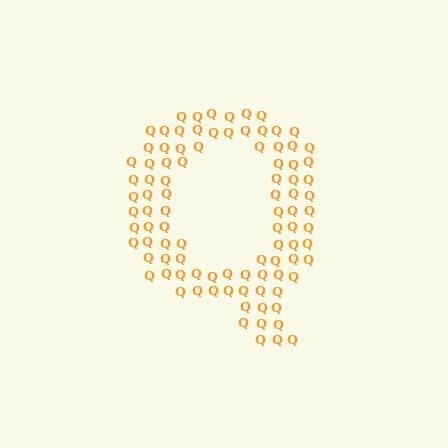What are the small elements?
The small elements are letter Q's.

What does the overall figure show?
The overall figure shows the letter Q.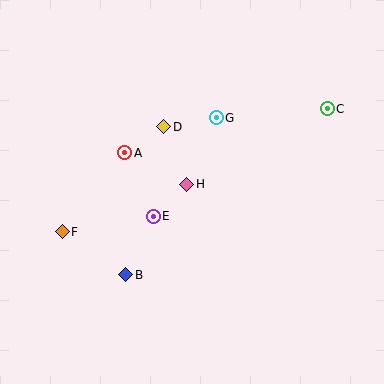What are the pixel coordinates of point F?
Point F is at (62, 232).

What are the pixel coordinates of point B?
Point B is at (126, 275).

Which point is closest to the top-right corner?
Point C is closest to the top-right corner.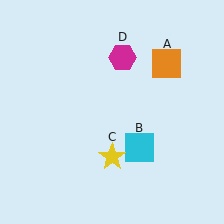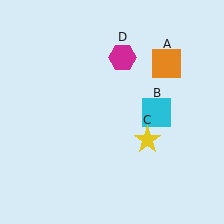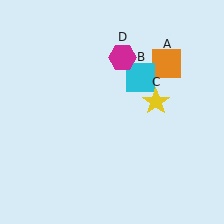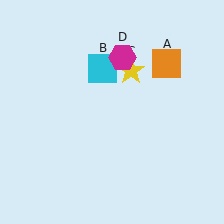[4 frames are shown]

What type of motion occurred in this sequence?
The cyan square (object B), yellow star (object C) rotated counterclockwise around the center of the scene.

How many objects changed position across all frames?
2 objects changed position: cyan square (object B), yellow star (object C).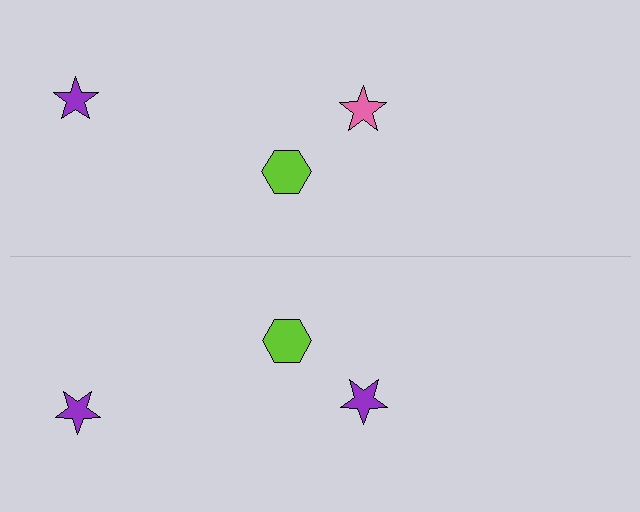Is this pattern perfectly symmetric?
No, the pattern is not perfectly symmetric. The purple star on the bottom side breaks the symmetry — its mirror counterpart is pink.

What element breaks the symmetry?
The purple star on the bottom side breaks the symmetry — its mirror counterpart is pink.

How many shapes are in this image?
There are 6 shapes in this image.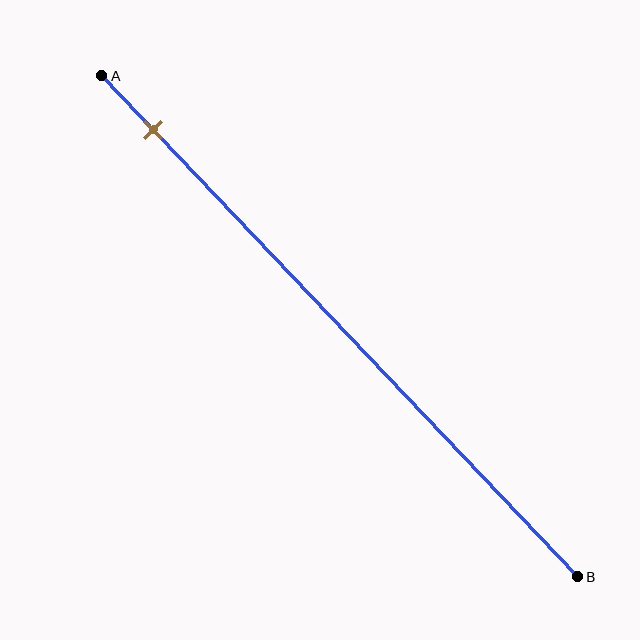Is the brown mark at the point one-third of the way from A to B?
No, the mark is at about 10% from A, not at the 33% one-third point.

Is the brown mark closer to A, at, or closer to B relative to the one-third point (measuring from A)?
The brown mark is closer to point A than the one-third point of segment AB.